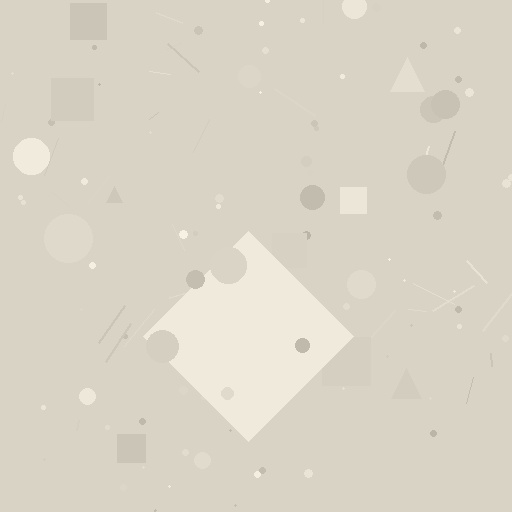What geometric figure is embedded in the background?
A diamond is embedded in the background.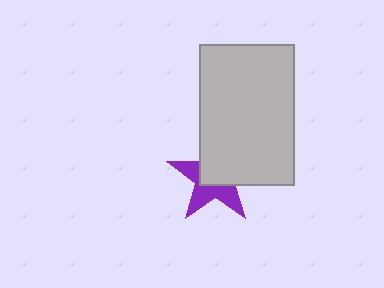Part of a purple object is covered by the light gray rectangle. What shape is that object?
It is a star.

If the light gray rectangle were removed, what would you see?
You would see the complete purple star.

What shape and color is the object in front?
The object in front is a light gray rectangle.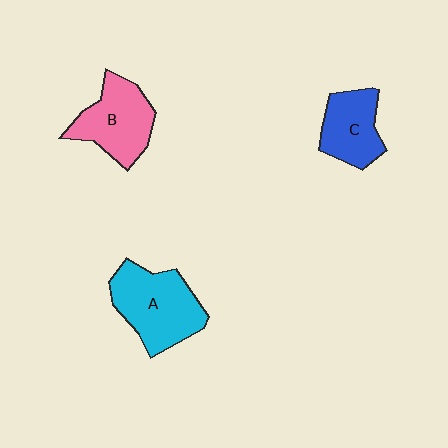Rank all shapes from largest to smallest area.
From largest to smallest: A (cyan), B (pink), C (blue).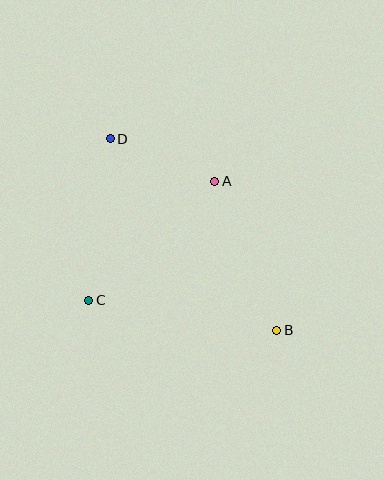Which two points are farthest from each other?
Points B and D are farthest from each other.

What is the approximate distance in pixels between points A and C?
The distance between A and C is approximately 173 pixels.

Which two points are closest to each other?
Points A and D are closest to each other.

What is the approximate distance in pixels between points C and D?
The distance between C and D is approximately 163 pixels.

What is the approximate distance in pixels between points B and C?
The distance between B and C is approximately 190 pixels.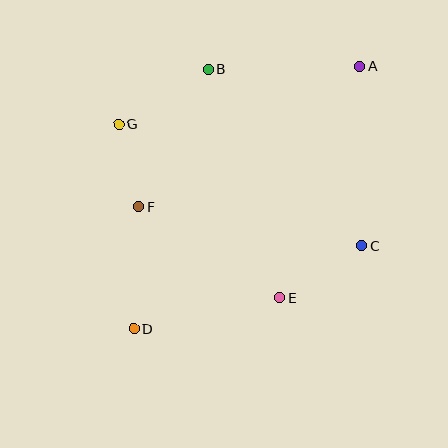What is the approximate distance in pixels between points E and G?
The distance between E and G is approximately 237 pixels.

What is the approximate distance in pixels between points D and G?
The distance between D and G is approximately 206 pixels.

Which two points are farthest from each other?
Points A and D are farthest from each other.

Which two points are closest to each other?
Points F and G are closest to each other.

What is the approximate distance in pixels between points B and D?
The distance between B and D is approximately 271 pixels.